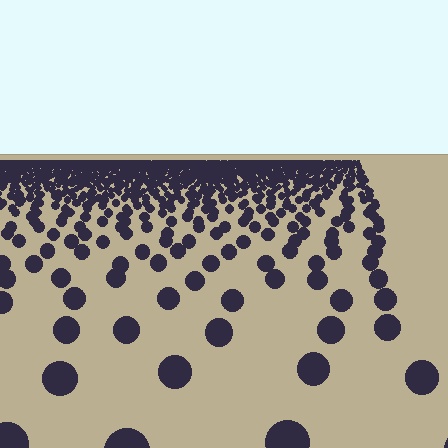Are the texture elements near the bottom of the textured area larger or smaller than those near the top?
Larger. Near the bottom, elements are closer to the viewer and appear at a bigger on-screen size.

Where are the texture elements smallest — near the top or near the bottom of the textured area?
Near the top.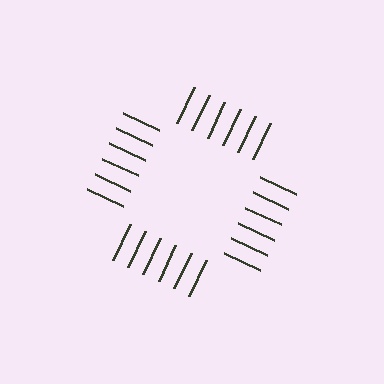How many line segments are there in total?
24 — 6 along each of the 4 edges.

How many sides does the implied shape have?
4 sides — the line-ends trace a square.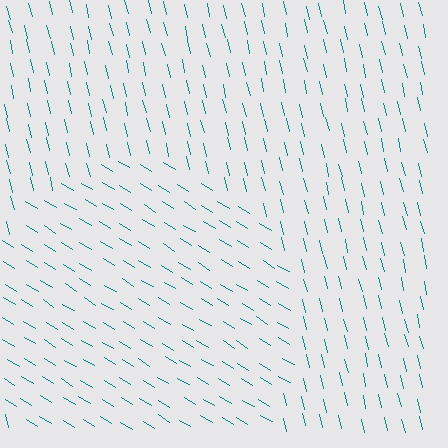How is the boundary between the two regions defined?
The boundary is defined purely by a change in line orientation (approximately 45 degrees difference). All lines are the same color and thickness.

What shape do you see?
I see a circle.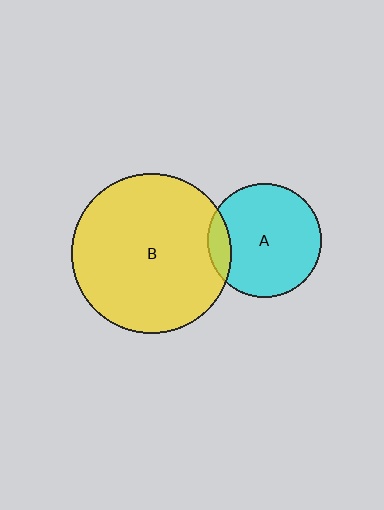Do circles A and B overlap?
Yes.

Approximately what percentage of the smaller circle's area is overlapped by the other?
Approximately 10%.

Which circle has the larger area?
Circle B (yellow).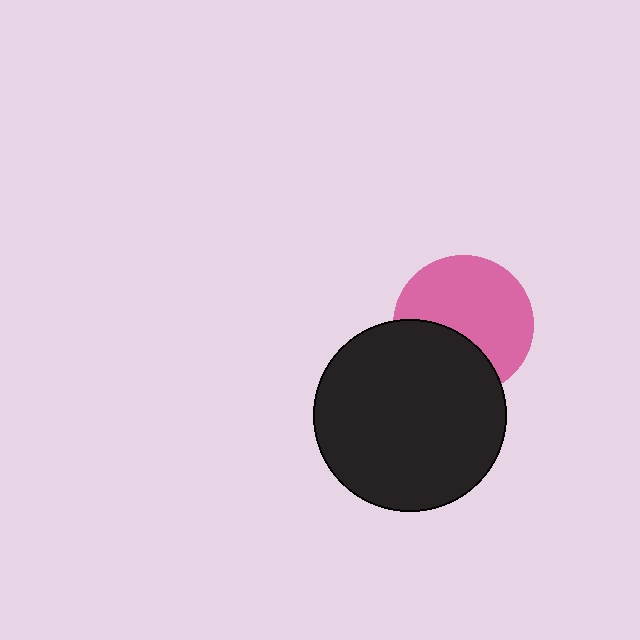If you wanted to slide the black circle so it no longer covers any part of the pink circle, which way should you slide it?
Slide it down — that is the most direct way to separate the two shapes.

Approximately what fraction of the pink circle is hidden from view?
Roughly 35% of the pink circle is hidden behind the black circle.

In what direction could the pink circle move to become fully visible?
The pink circle could move up. That would shift it out from behind the black circle entirely.